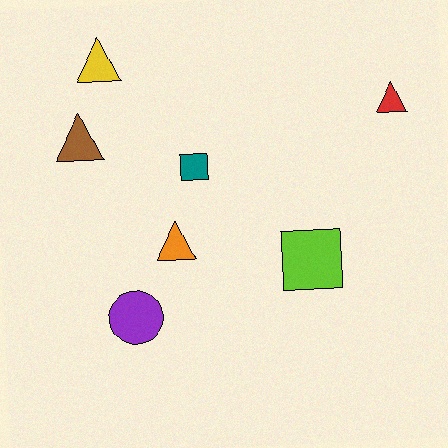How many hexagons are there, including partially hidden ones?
There are no hexagons.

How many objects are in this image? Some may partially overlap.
There are 7 objects.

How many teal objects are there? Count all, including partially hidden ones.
There is 1 teal object.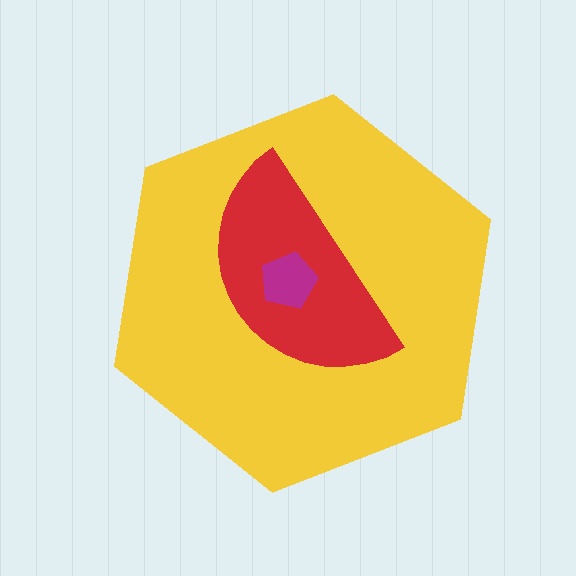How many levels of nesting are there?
3.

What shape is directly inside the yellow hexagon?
The red semicircle.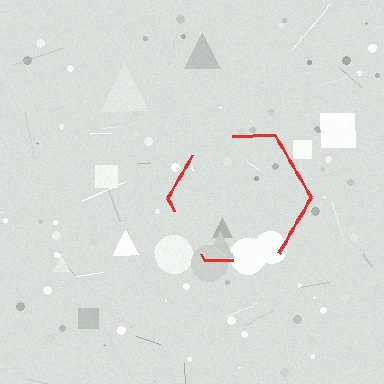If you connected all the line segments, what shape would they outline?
They would outline a hexagon.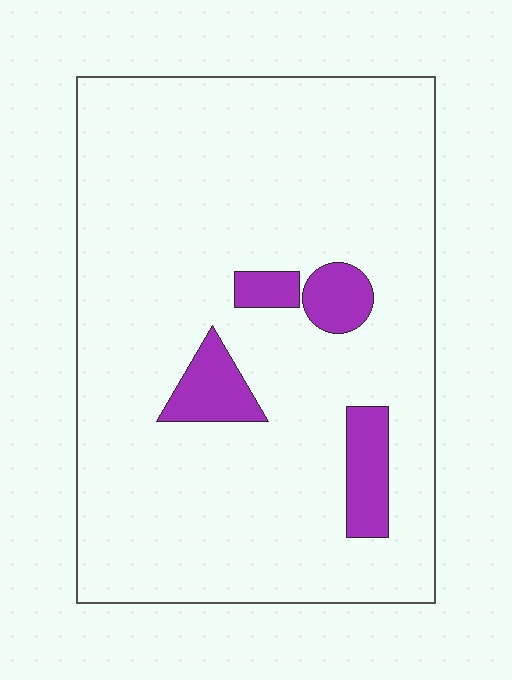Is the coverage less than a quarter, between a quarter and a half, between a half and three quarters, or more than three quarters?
Less than a quarter.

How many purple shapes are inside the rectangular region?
4.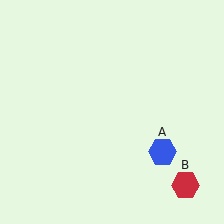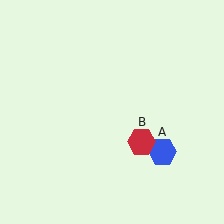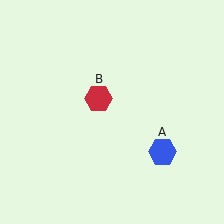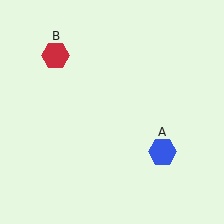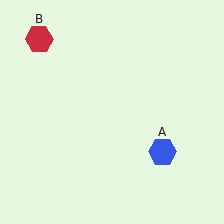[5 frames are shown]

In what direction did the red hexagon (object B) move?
The red hexagon (object B) moved up and to the left.